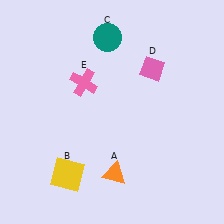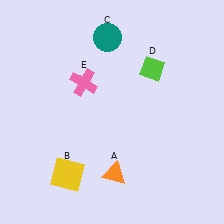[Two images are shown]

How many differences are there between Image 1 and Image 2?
There is 1 difference between the two images.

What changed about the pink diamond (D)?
In Image 1, D is pink. In Image 2, it changed to lime.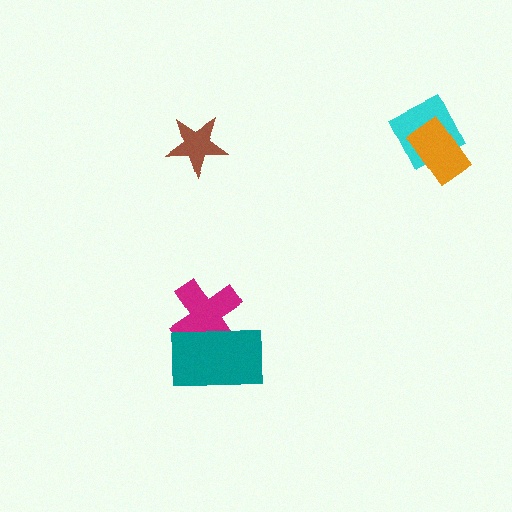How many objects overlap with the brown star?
0 objects overlap with the brown star.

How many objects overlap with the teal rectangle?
1 object overlaps with the teal rectangle.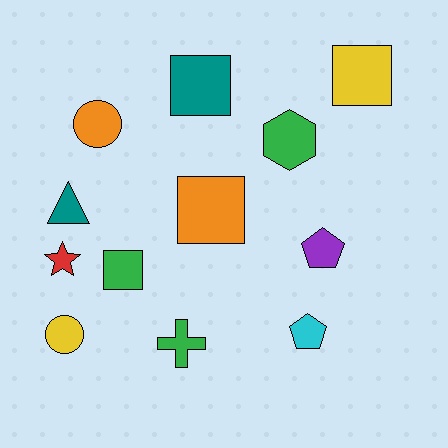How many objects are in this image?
There are 12 objects.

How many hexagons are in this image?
There is 1 hexagon.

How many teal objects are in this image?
There are 2 teal objects.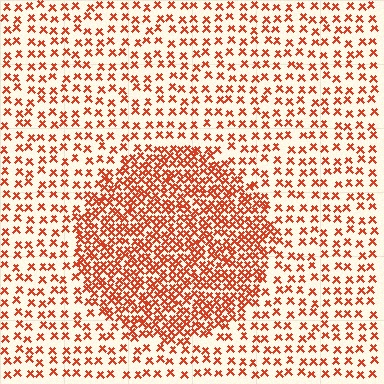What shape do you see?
I see a circle.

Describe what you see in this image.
The image contains small red elements arranged at two different densities. A circle-shaped region is visible where the elements are more densely packed than the surrounding area.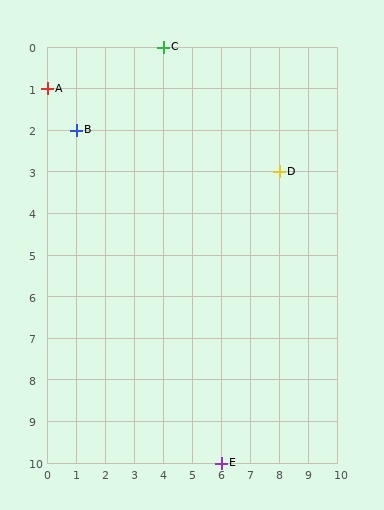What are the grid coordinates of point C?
Point C is at grid coordinates (4, 0).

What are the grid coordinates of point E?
Point E is at grid coordinates (6, 10).